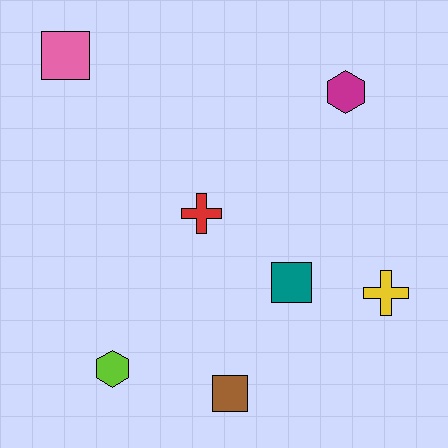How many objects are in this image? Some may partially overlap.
There are 7 objects.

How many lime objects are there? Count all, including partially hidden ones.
There is 1 lime object.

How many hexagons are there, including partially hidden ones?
There are 2 hexagons.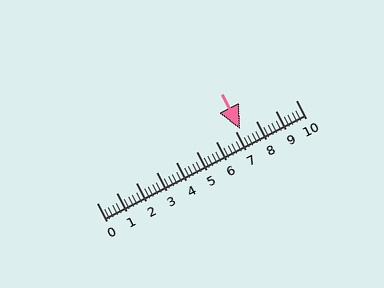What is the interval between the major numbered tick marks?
The major tick marks are spaced 1 units apart.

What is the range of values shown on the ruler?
The ruler shows values from 0 to 10.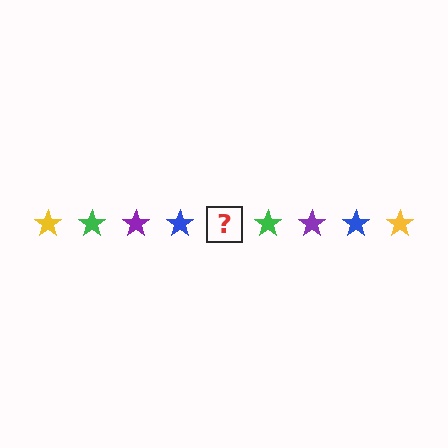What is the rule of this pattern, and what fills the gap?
The rule is that the pattern cycles through yellow, green, purple, blue stars. The gap should be filled with a yellow star.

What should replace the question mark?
The question mark should be replaced with a yellow star.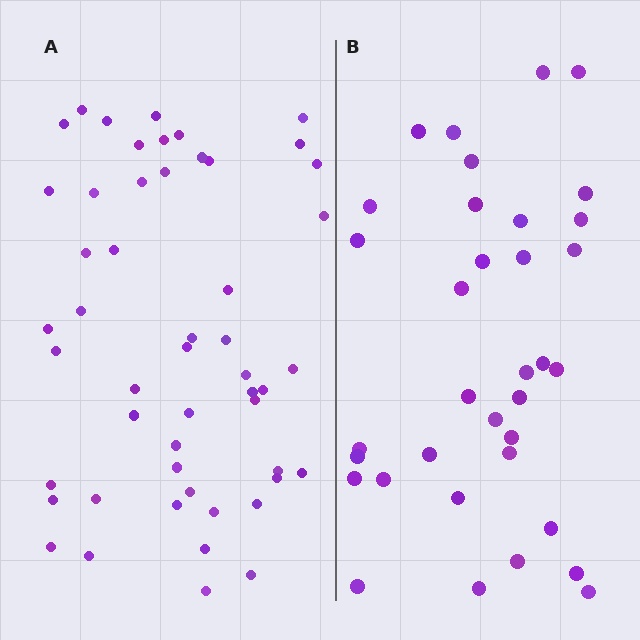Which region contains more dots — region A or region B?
Region A (the left region) has more dots.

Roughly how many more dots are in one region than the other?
Region A has approximately 15 more dots than region B.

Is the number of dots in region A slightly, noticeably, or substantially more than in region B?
Region A has substantially more. The ratio is roughly 1.5 to 1.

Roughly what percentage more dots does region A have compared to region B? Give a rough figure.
About 45% more.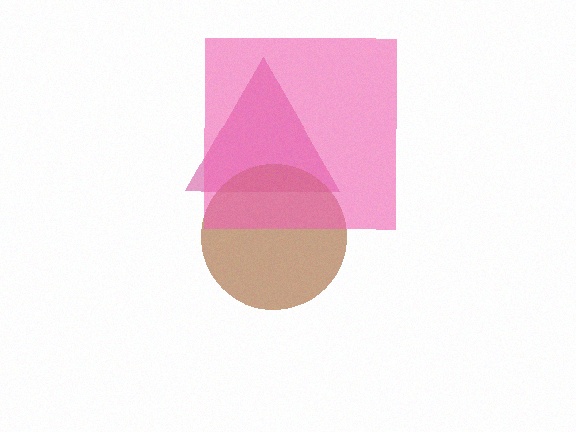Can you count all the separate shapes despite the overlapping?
Yes, there are 3 separate shapes.